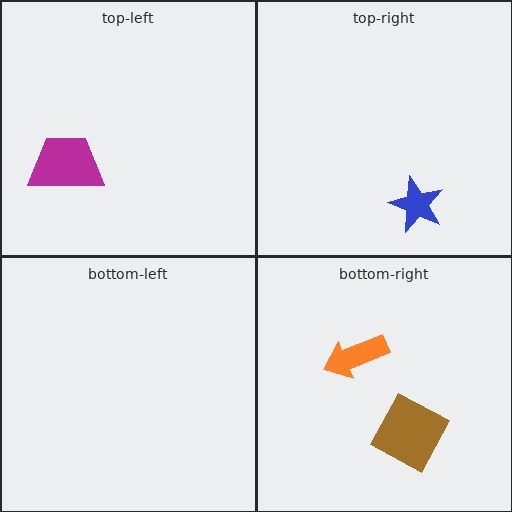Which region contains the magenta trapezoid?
The top-left region.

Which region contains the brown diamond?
The bottom-right region.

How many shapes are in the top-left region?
1.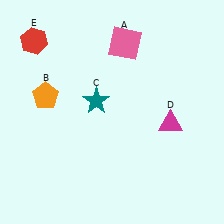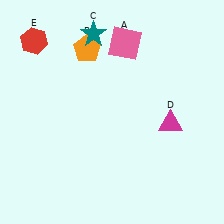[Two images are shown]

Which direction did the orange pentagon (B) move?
The orange pentagon (B) moved up.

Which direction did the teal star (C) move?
The teal star (C) moved up.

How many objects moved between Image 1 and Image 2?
2 objects moved between the two images.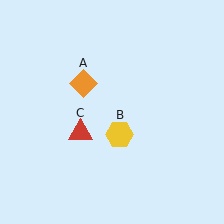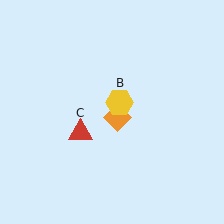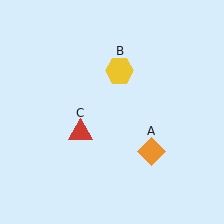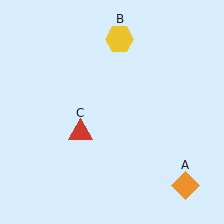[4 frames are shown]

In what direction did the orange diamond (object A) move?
The orange diamond (object A) moved down and to the right.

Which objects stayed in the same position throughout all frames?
Red triangle (object C) remained stationary.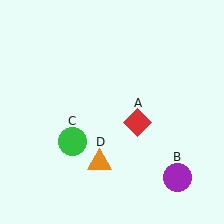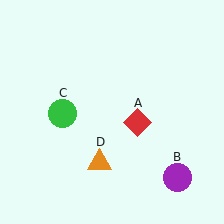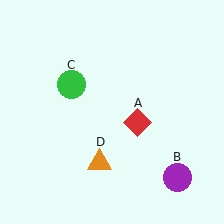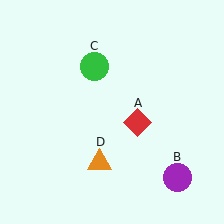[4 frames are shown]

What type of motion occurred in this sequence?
The green circle (object C) rotated clockwise around the center of the scene.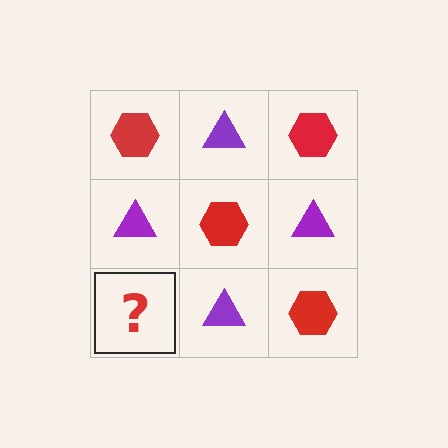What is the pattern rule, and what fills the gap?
The rule is that it alternates red hexagon and purple triangle in a checkerboard pattern. The gap should be filled with a red hexagon.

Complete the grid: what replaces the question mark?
The question mark should be replaced with a red hexagon.